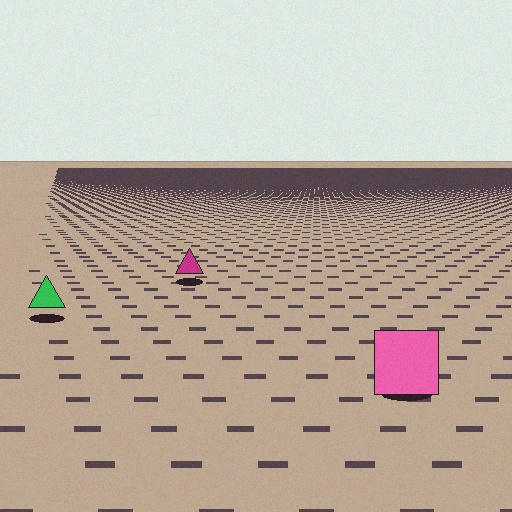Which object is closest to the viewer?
The pink square is closest. The texture marks near it are larger and more spread out.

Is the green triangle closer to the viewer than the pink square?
No. The pink square is closer — you can tell from the texture gradient: the ground texture is coarser near it.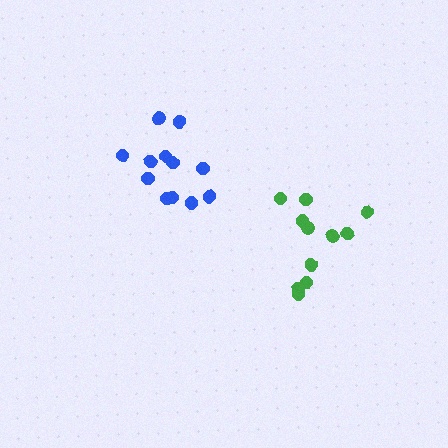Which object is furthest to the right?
The green cluster is rightmost.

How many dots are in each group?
Group 1: 12 dots, Group 2: 11 dots (23 total).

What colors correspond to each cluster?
The clusters are colored: blue, green.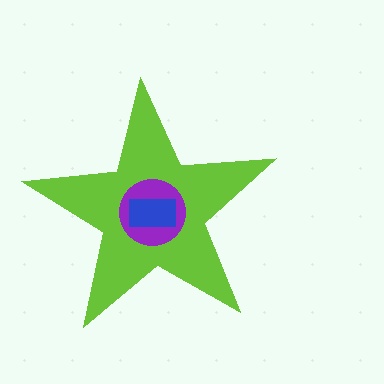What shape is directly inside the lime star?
The purple circle.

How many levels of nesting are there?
3.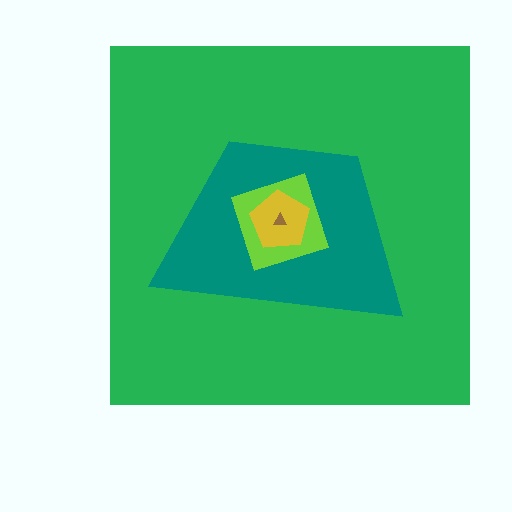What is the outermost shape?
The green square.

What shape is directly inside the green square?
The teal trapezoid.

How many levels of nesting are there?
5.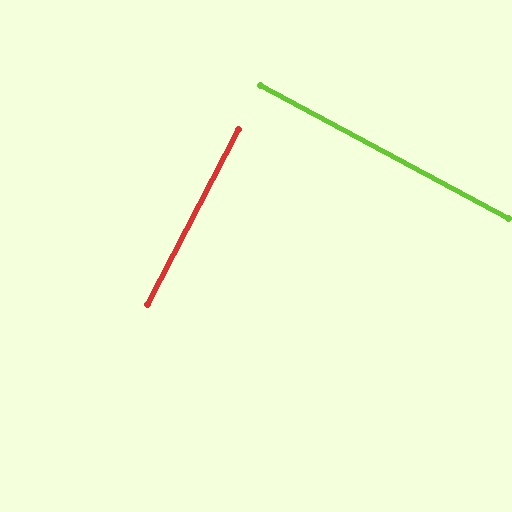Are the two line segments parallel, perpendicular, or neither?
Perpendicular — they meet at approximately 89°.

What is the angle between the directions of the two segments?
Approximately 89 degrees.